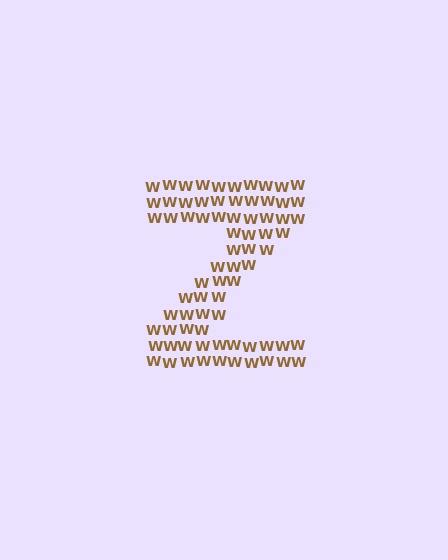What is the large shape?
The large shape is the letter Z.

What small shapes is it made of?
It is made of small letter W's.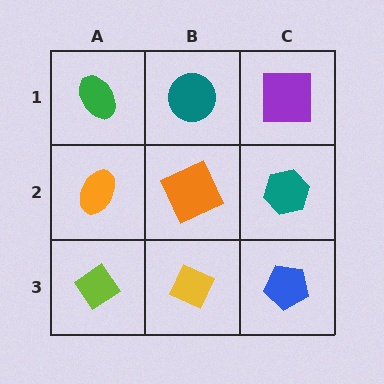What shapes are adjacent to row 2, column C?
A purple square (row 1, column C), a blue pentagon (row 3, column C), an orange square (row 2, column B).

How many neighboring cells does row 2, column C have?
3.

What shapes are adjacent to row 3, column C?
A teal hexagon (row 2, column C), a yellow diamond (row 3, column B).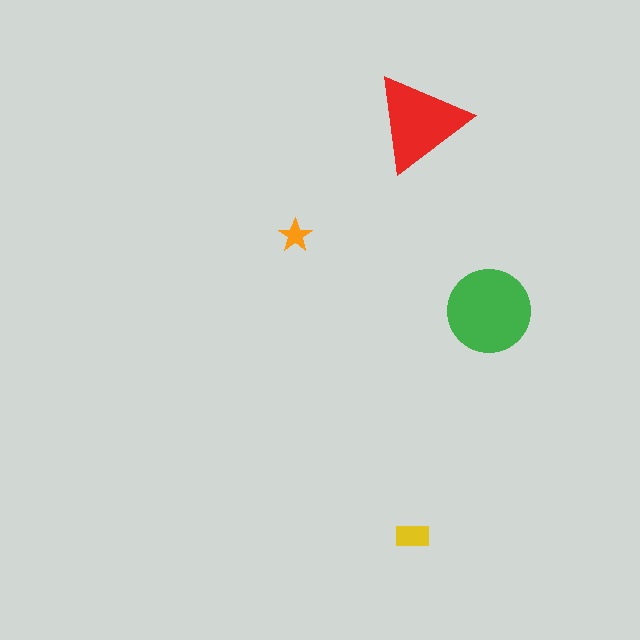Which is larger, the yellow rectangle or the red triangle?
The red triangle.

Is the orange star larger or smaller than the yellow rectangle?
Smaller.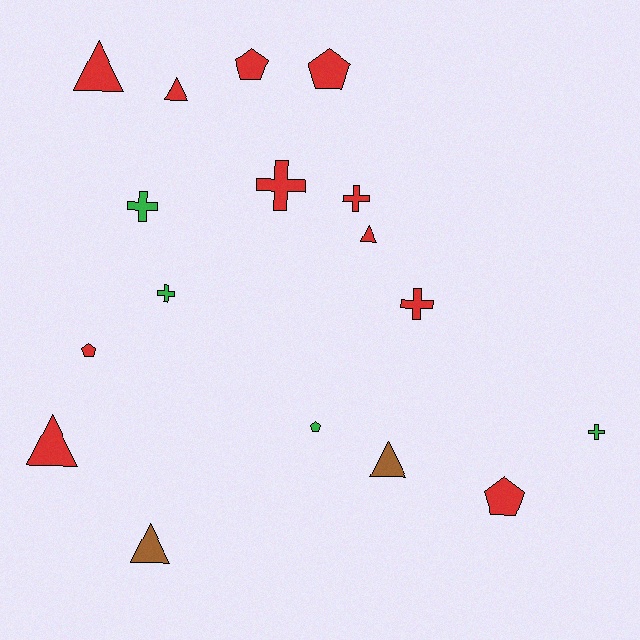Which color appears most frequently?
Red, with 11 objects.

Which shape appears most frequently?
Triangle, with 6 objects.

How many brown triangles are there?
There are 2 brown triangles.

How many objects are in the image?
There are 17 objects.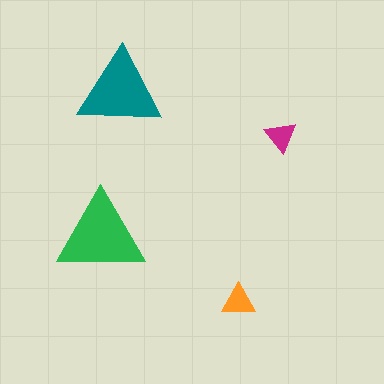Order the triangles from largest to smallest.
the green one, the teal one, the orange one, the magenta one.